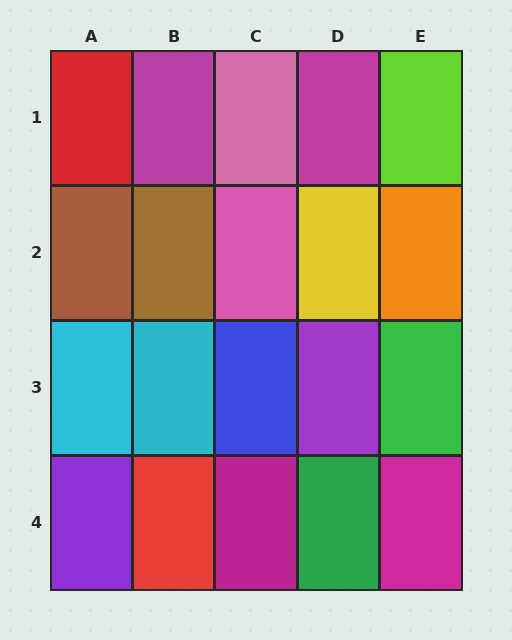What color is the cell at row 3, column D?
Purple.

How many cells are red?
2 cells are red.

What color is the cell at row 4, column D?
Green.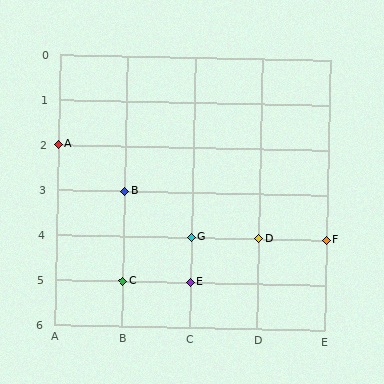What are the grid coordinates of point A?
Point A is at grid coordinates (A, 2).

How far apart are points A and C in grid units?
Points A and C are 1 column and 3 rows apart (about 3.2 grid units diagonally).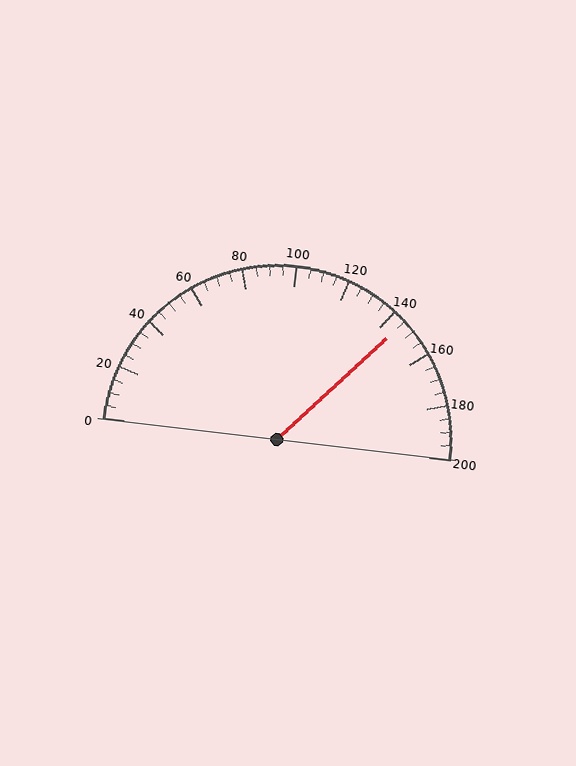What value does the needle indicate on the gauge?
The needle indicates approximately 145.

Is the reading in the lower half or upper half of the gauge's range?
The reading is in the upper half of the range (0 to 200).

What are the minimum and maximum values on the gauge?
The gauge ranges from 0 to 200.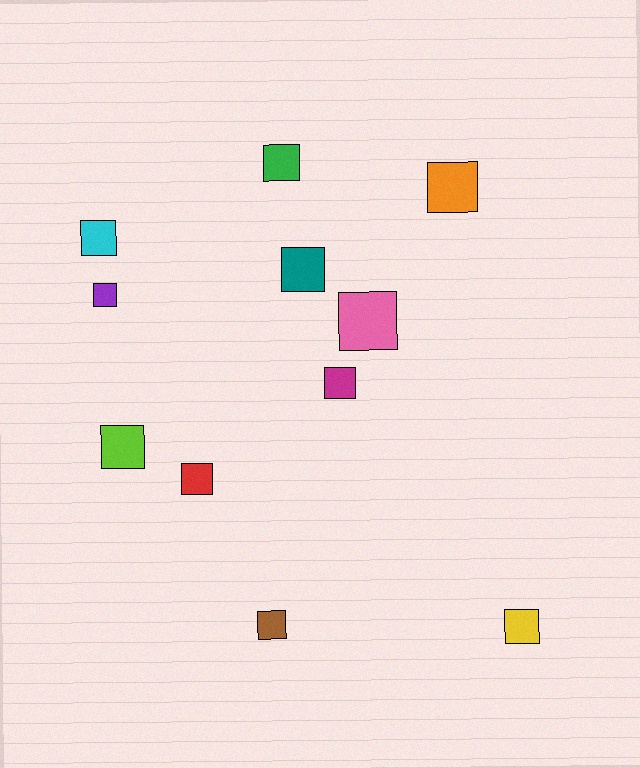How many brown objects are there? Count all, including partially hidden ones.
There is 1 brown object.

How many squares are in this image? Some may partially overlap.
There are 11 squares.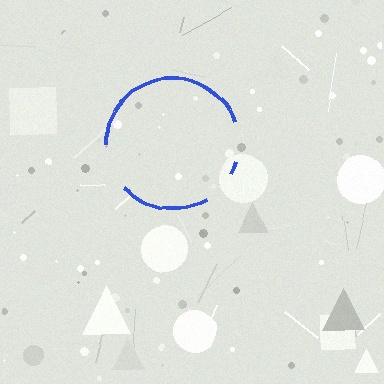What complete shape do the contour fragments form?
The contour fragments form a circle.